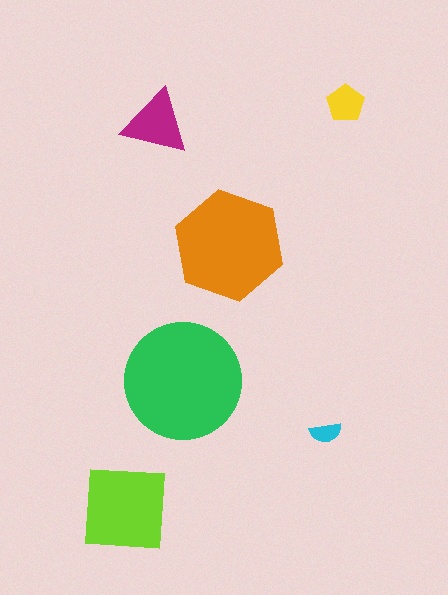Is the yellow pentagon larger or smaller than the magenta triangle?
Smaller.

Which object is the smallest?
The cyan semicircle.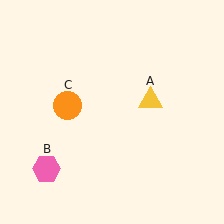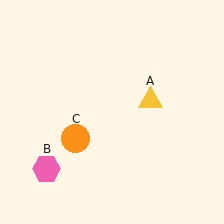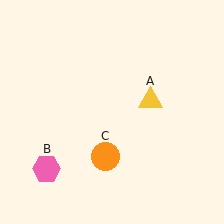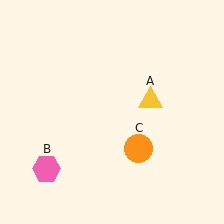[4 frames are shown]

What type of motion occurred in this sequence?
The orange circle (object C) rotated counterclockwise around the center of the scene.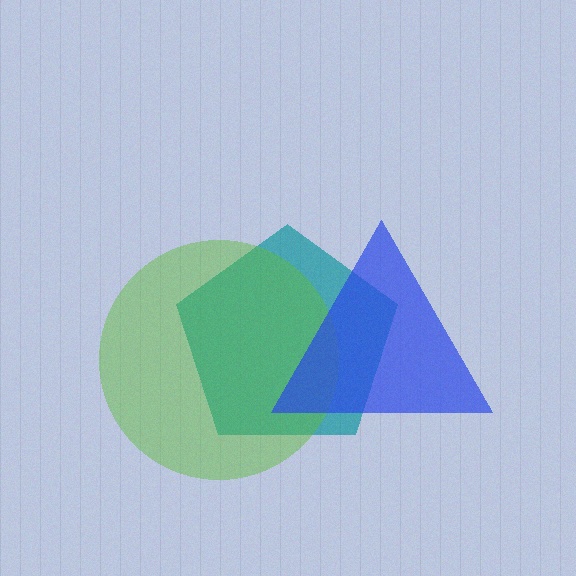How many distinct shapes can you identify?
There are 3 distinct shapes: a teal pentagon, a lime circle, a blue triangle.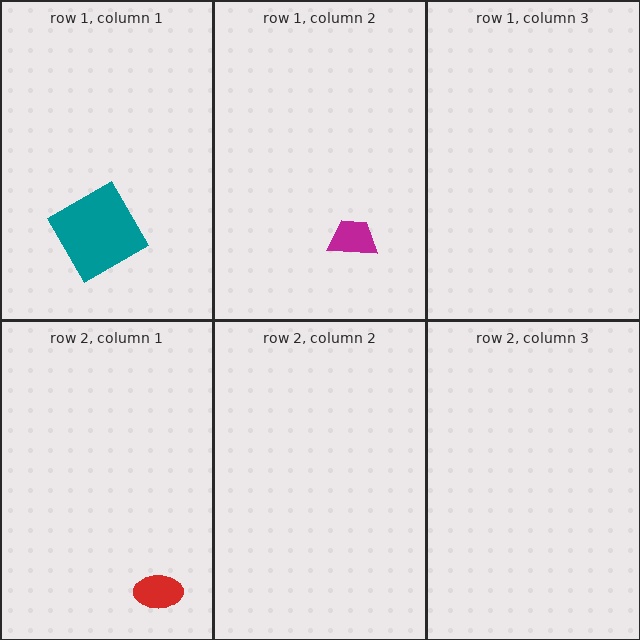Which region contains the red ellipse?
The row 2, column 1 region.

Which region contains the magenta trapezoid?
The row 1, column 2 region.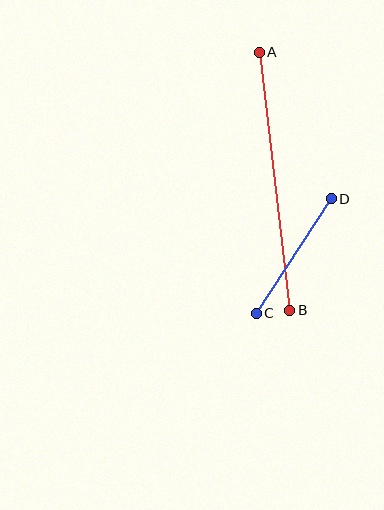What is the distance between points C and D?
The distance is approximately 137 pixels.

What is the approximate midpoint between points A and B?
The midpoint is at approximately (275, 181) pixels.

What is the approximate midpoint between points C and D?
The midpoint is at approximately (294, 256) pixels.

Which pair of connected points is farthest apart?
Points A and B are farthest apart.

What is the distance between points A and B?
The distance is approximately 260 pixels.